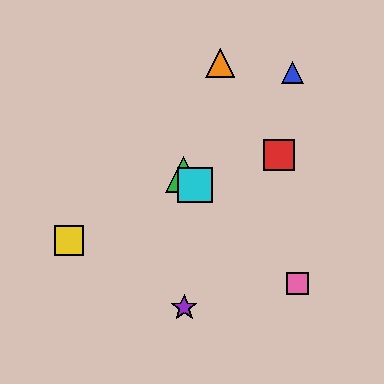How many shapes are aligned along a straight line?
3 shapes (the green triangle, the cyan square, the pink square) are aligned along a straight line.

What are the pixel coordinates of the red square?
The red square is at (279, 155).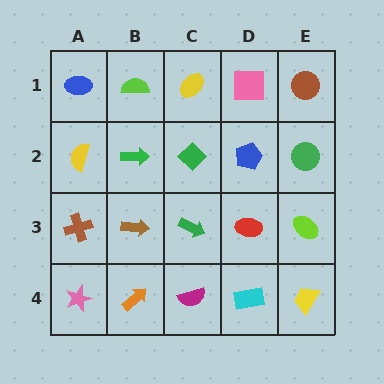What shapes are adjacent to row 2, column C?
A yellow ellipse (row 1, column C), a green arrow (row 3, column C), a green arrow (row 2, column B), a blue pentagon (row 2, column D).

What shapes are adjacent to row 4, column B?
A brown arrow (row 3, column B), a pink star (row 4, column A), a magenta semicircle (row 4, column C).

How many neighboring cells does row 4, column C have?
3.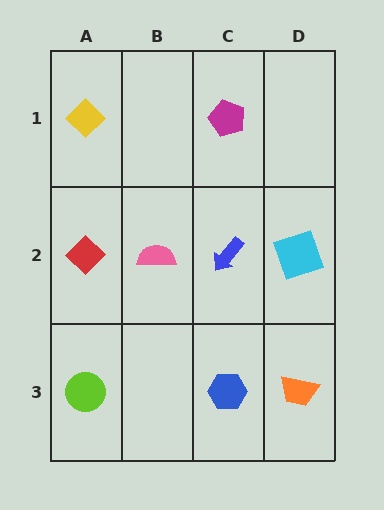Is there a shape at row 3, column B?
No, that cell is empty.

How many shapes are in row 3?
3 shapes.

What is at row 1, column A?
A yellow diamond.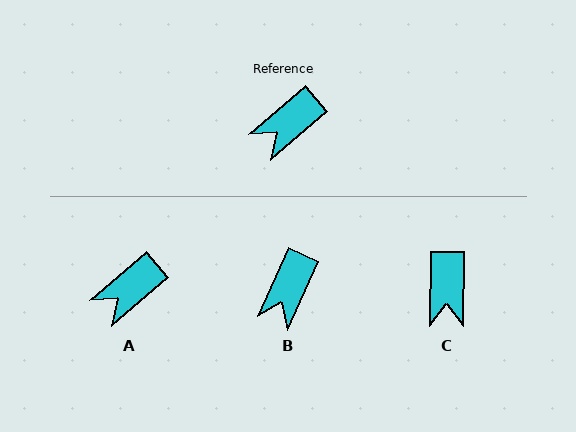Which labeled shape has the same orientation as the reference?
A.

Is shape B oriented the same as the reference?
No, it is off by about 25 degrees.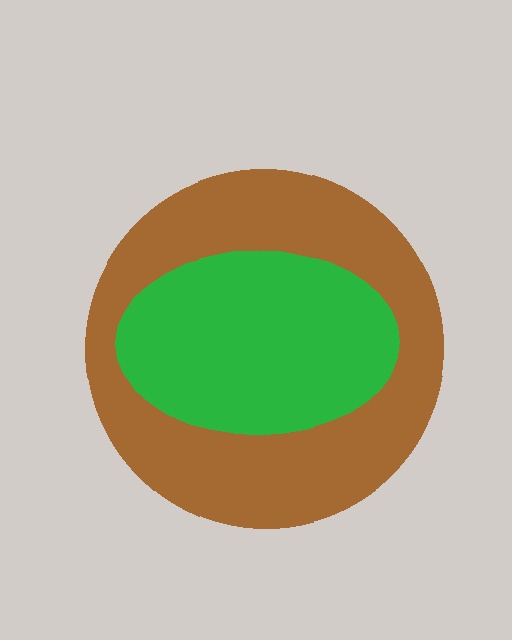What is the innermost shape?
The green ellipse.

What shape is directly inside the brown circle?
The green ellipse.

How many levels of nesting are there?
2.